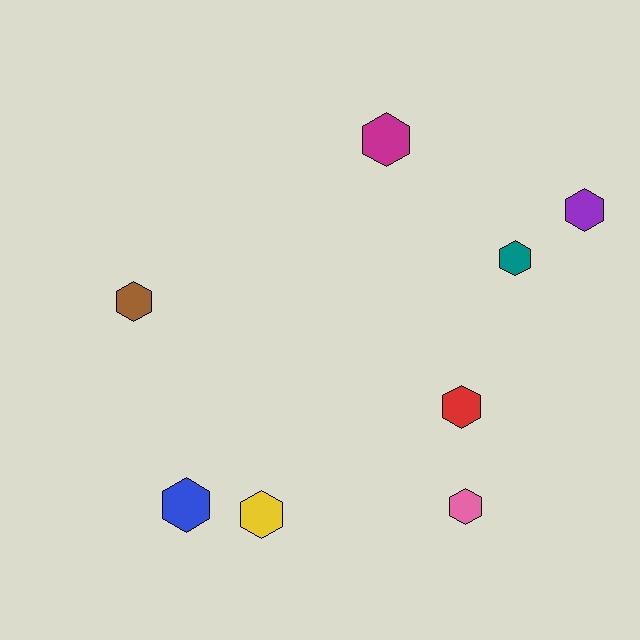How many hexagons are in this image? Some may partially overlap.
There are 8 hexagons.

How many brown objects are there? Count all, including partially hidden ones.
There is 1 brown object.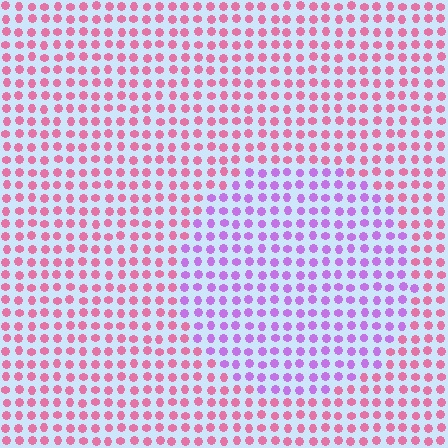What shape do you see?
I see a circle.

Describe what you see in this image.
The image is filled with small pink elements in a uniform arrangement. A circle-shaped region is visible where the elements are tinted to a slightly different hue, forming a subtle color boundary.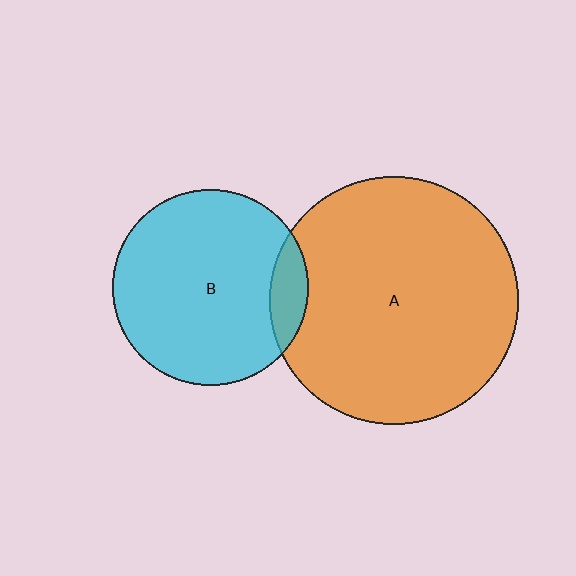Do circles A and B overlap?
Yes.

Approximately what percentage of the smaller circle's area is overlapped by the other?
Approximately 10%.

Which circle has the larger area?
Circle A (orange).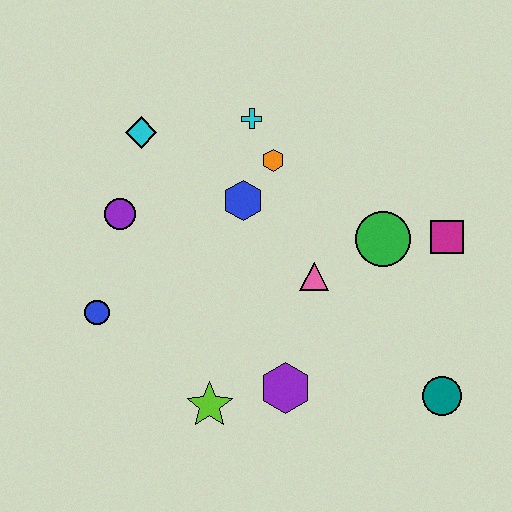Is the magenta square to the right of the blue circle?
Yes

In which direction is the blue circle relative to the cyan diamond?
The blue circle is below the cyan diamond.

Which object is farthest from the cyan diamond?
The teal circle is farthest from the cyan diamond.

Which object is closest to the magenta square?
The green circle is closest to the magenta square.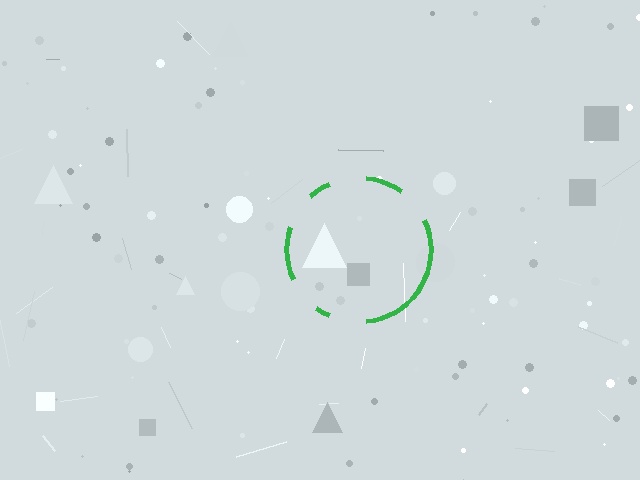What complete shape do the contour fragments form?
The contour fragments form a circle.